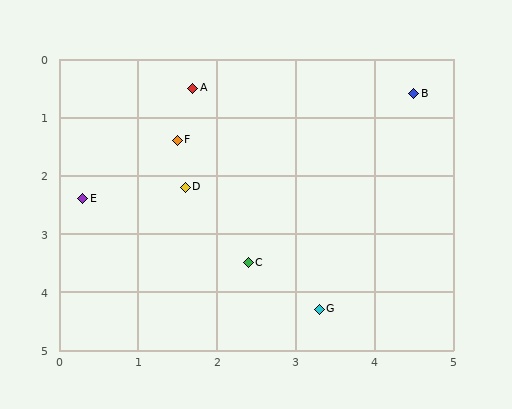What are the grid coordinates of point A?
Point A is at approximately (1.7, 0.5).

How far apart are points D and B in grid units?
Points D and B are about 3.3 grid units apart.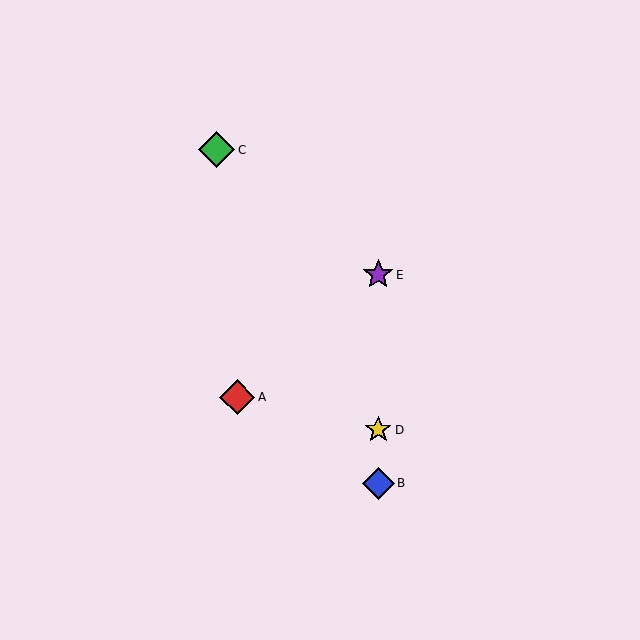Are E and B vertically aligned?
Yes, both are at x≈378.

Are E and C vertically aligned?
No, E is at x≈378 and C is at x≈217.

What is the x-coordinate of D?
Object D is at x≈378.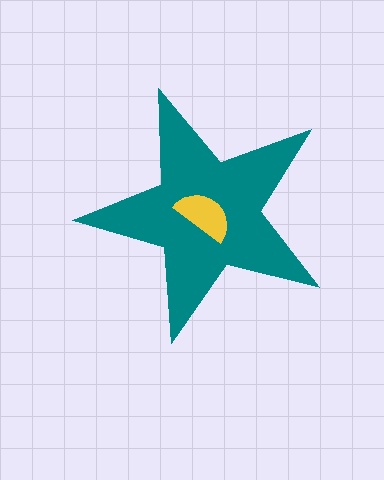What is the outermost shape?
The teal star.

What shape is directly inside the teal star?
The yellow semicircle.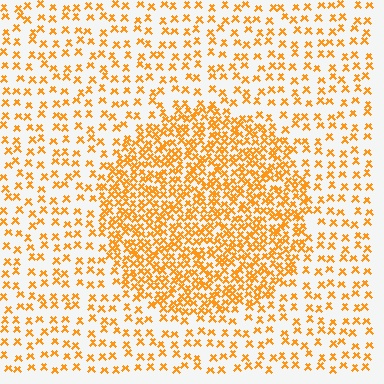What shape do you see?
I see a circle.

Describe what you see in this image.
The image contains small orange elements arranged at two different densities. A circle-shaped region is visible where the elements are more densely packed than the surrounding area.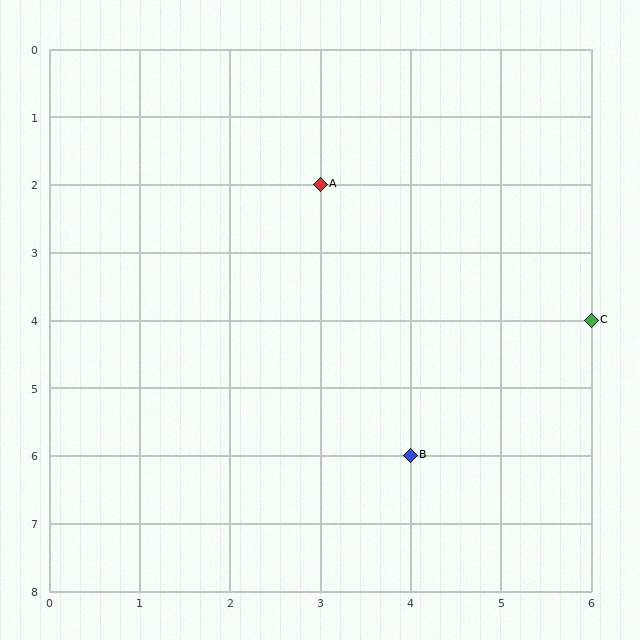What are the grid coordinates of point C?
Point C is at grid coordinates (6, 4).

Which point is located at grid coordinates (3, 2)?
Point A is at (3, 2).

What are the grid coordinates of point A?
Point A is at grid coordinates (3, 2).